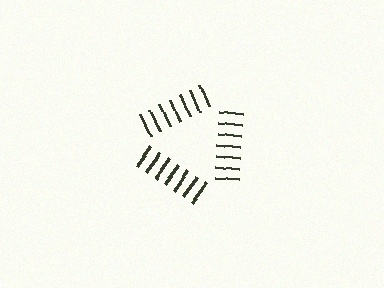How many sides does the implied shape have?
3 sides — the line-ends trace a triangle.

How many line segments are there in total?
21 — 7 along each of the 3 edges.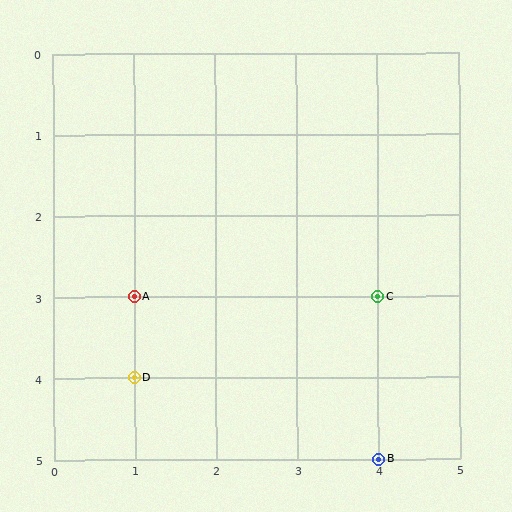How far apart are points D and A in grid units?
Points D and A are 1 row apart.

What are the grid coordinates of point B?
Point B is at grid coordinates (4, 5).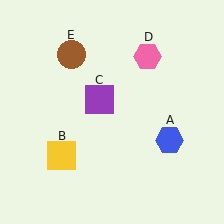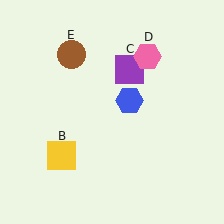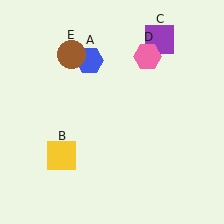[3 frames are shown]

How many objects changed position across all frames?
2 objects changed position: blue hexagon (object A), purple square (object C).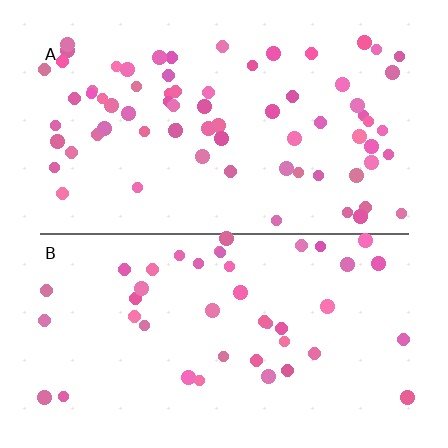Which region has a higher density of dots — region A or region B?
A (the top).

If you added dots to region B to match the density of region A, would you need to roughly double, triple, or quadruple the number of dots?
Approximately double.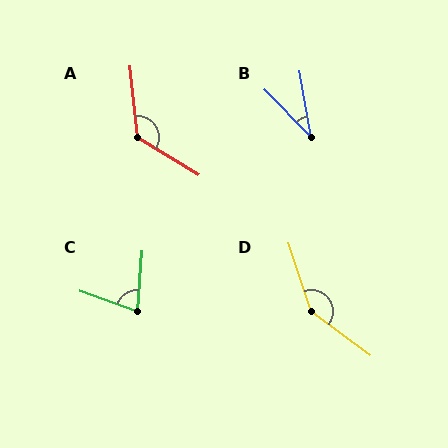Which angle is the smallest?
B, at approximately 35 degrees.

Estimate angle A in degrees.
Approximately 127 degrees.